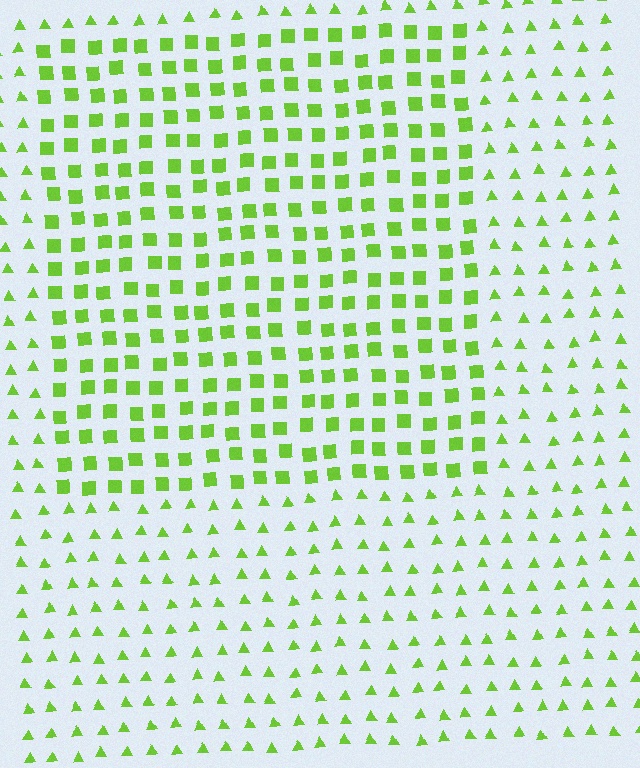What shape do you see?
I see a rectangle.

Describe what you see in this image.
The image is filled with small lime elements arranged in a uniform grid. A rectangle-shaped region contains squares, while the surrounding area contains triangles. The boundary is defined purely by the change in element shape.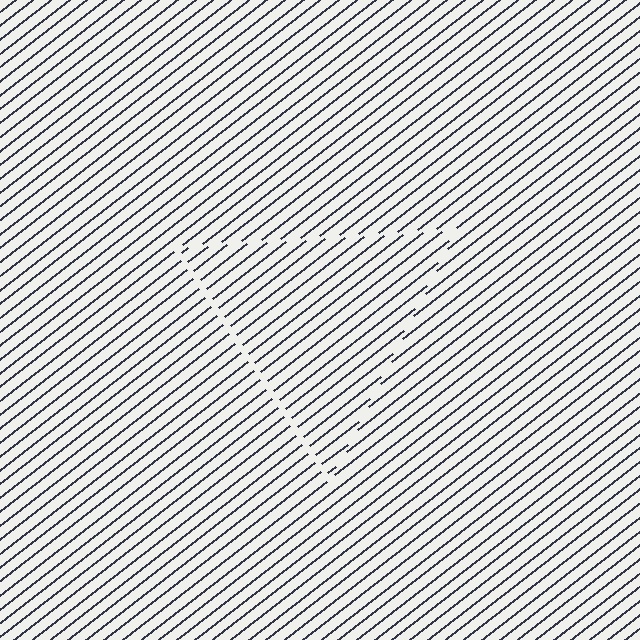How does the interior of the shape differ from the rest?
The interior of the shape contains the same grating, shifted by half a period — the contour is defined by the phase discontinuity where line-ends from the inner and outer gratings abut.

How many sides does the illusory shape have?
3 sides — the line-ends trace a triangle.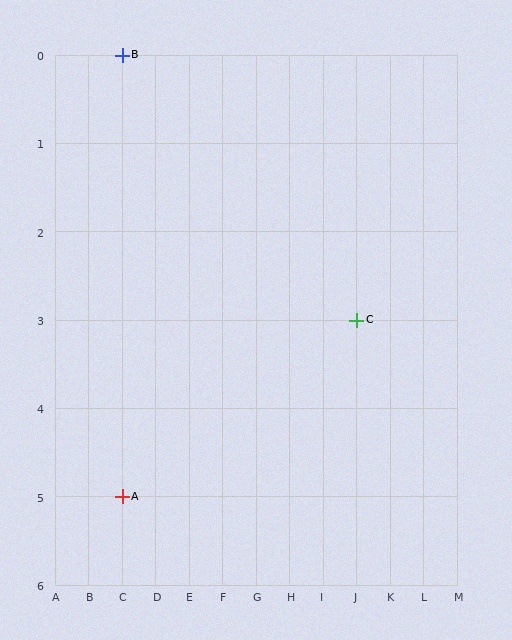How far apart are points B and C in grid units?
Points B and C are 7 columns and 3 rows apart (about 7.6 grid units diagonally).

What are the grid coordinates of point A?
Point A is at grid coordinates (C, 5).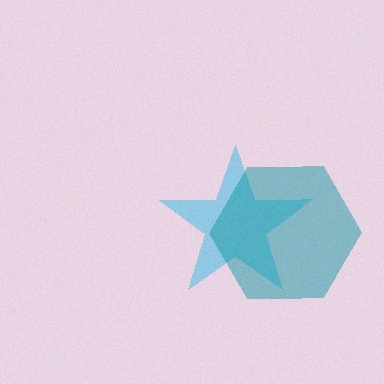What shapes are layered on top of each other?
The layered shapes are: a cyan star, a teal hexagon.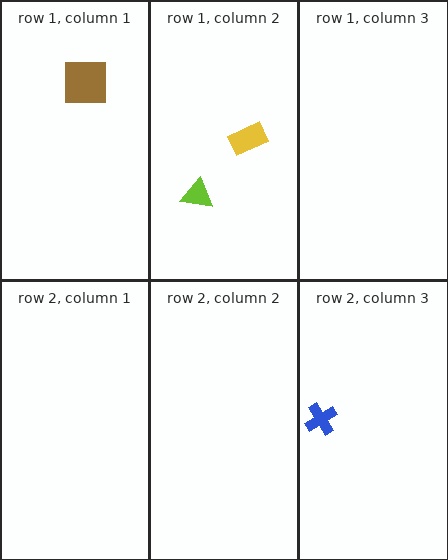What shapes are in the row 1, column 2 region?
The yellow rectangle, the lime triangle.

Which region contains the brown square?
The row 1, column 1 region.